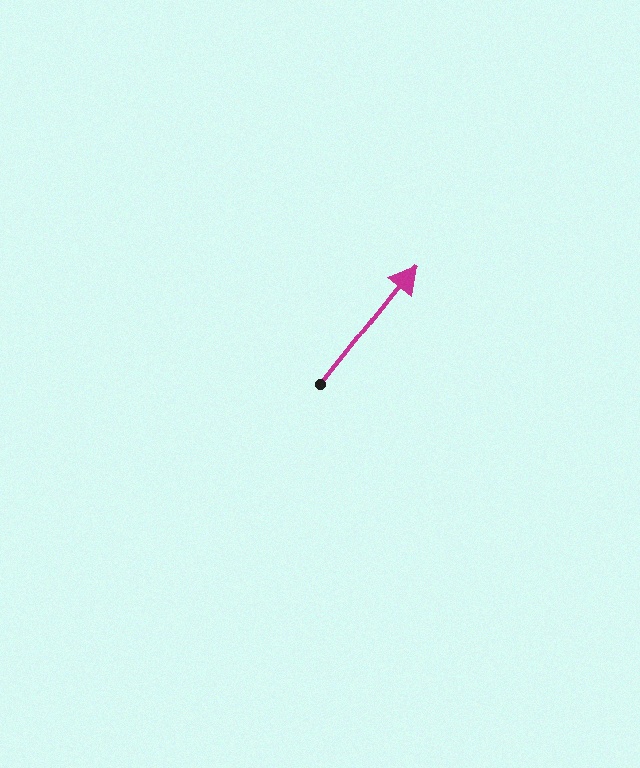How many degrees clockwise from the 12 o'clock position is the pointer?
Approximately 39 degrees.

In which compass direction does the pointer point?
Northeast.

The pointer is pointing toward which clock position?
Roughly 1 o'clock.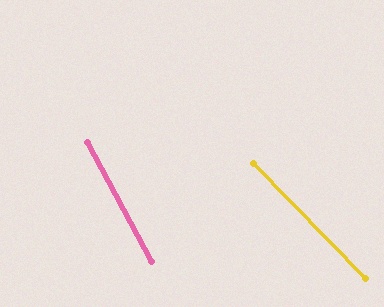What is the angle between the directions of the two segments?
Approximately 16 degrees.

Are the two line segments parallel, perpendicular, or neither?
Neither parallel nor perpendicular — they differ by about 16°.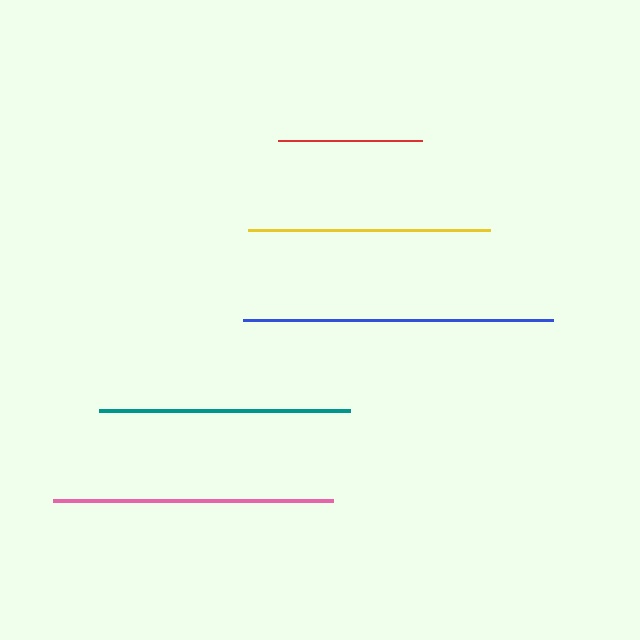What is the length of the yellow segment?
The yellow segment is approximately 242 pixels long.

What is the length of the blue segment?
The blue segment is approximately 310 pixels long.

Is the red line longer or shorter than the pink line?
The pink line is longer than the red line.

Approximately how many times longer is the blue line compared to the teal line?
The blue line is approximately 1.2 times the length of the teal line.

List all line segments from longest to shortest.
From longest to shortest: blue, pink, teal, yellow, red.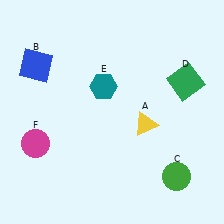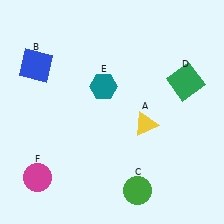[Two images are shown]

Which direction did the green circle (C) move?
The green circle (C) moved left.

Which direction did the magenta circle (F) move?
The magenta circle (F) moved down.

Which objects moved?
The objects that moved are: the green circle (C), the magenta circle (F).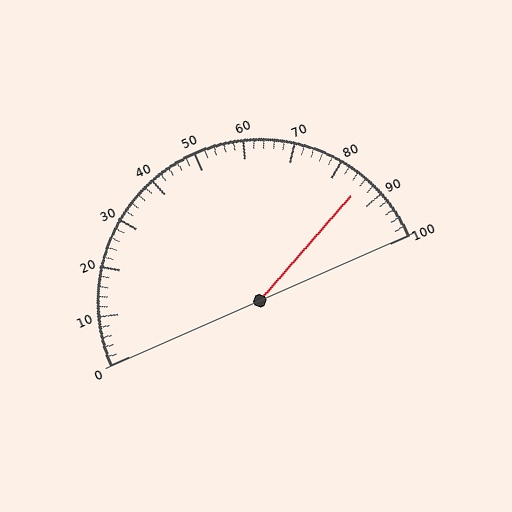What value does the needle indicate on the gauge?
The needle indicates approximately 86.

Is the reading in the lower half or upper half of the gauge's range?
The reading is in the upper half of the range (0 to 100).